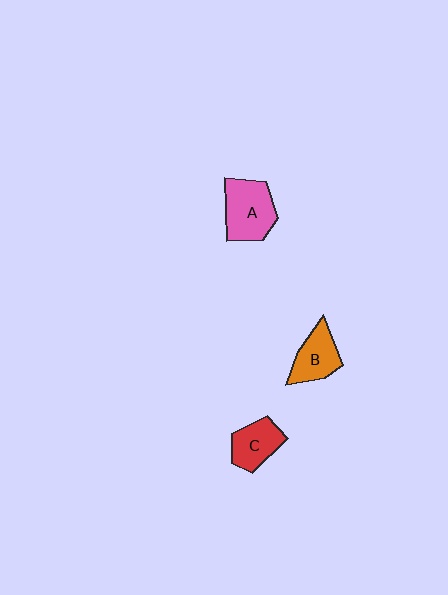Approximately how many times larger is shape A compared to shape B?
Approximately 1.4 times.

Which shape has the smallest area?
Shape C (red).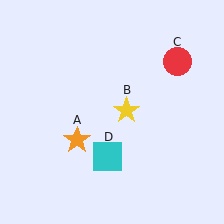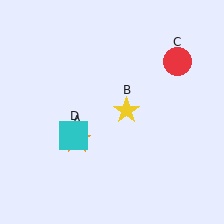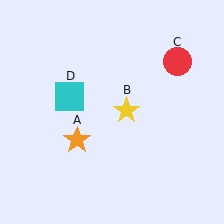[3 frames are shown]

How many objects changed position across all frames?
1 object changed position: cyan square (object D).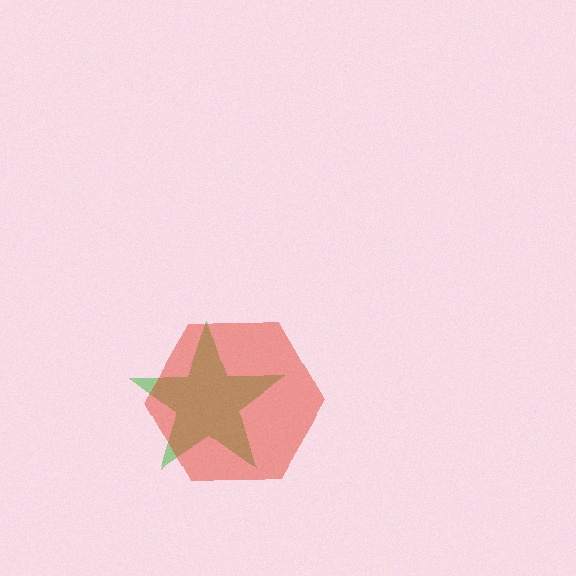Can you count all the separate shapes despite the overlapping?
Yes, there are 2 separate shapes.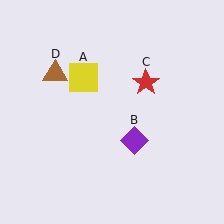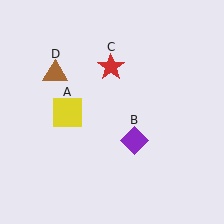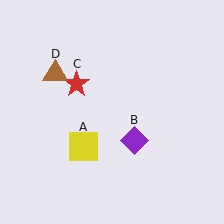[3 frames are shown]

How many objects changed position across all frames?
2 objects changed position: yellow square (object A), red star (object C).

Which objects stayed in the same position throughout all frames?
Purple diamond (object B) and brown triangle (object D) remained stationary.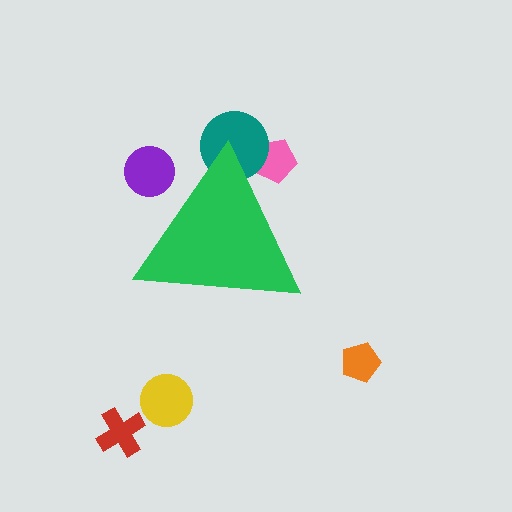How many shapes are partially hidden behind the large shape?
3 shapes are partially hidden.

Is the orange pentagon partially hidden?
No, the orange pentagon is fully visible.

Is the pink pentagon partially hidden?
Yes, the pink pentagon is partially hidden behind the green triangle.